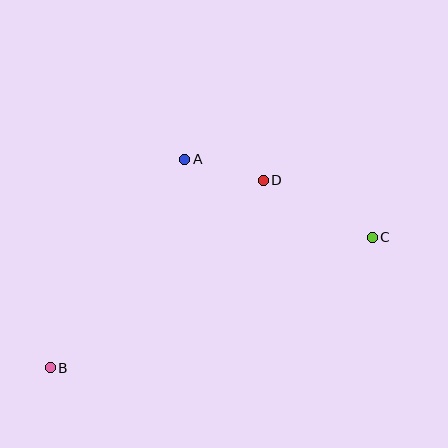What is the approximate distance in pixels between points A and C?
The distance between A and C is approximately 203 pixels.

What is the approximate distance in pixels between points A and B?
The distance between A and B is approximately 248 pixels.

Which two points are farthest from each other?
Points B and C are farthest from each other.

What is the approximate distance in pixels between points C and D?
The distance between C and D is approximately 123 pixels.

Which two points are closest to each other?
Points A and D are closest to each other.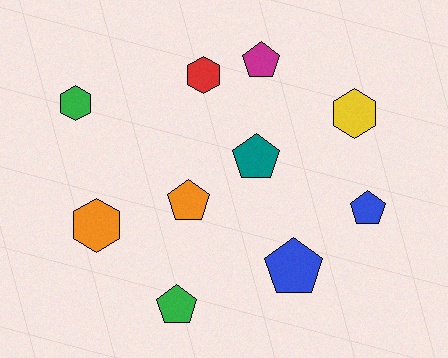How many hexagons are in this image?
There are 4 hexagons.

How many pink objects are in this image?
There are no pink objects.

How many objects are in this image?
There are 10 objects.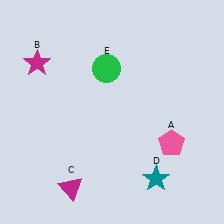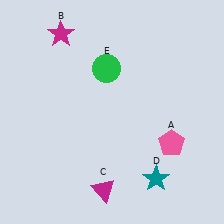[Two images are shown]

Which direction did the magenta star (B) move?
The magenta star (B) moved up.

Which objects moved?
The objects that moved are: the magenta star (B), the magenta triangle (C).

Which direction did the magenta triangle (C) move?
The magenta triangle (C) moved right.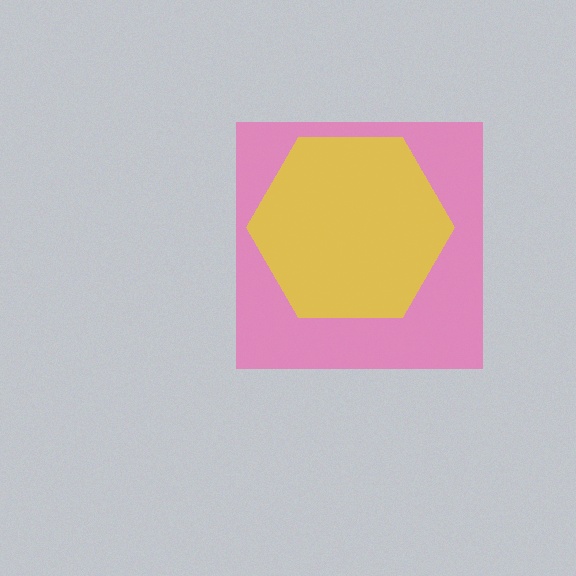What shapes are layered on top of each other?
The layered shapes are: a pink square, a yellow hexagon.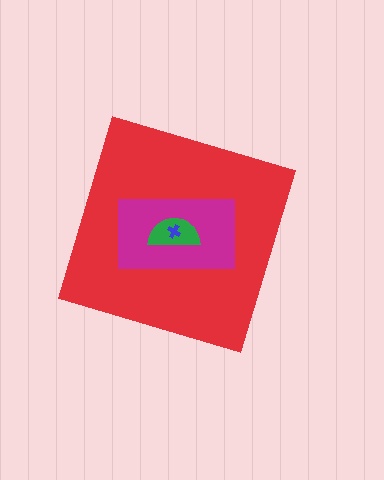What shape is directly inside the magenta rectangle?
The green semicircle.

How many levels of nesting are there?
4.